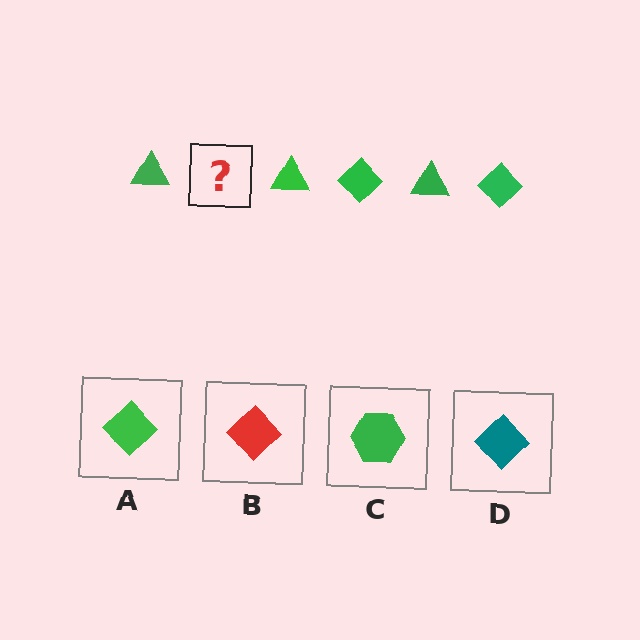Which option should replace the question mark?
Option A.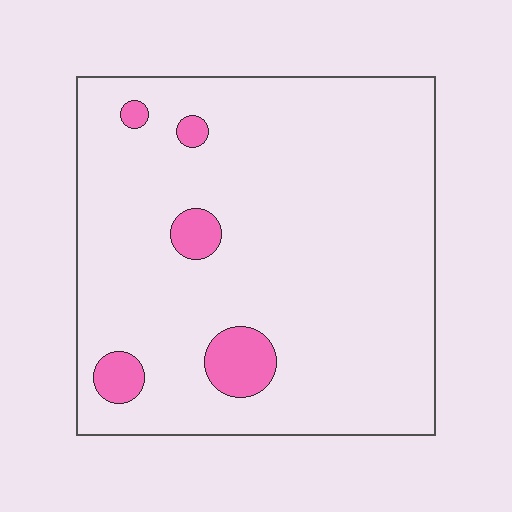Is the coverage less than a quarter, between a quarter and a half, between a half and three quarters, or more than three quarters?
Less than a quarter.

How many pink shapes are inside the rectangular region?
5.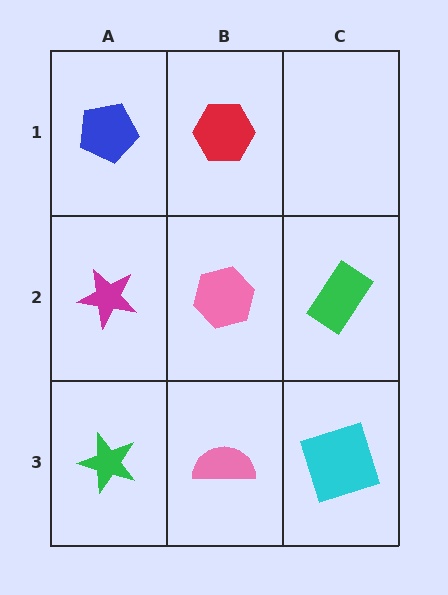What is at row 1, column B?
A red hexagon.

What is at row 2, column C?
A green rectangle.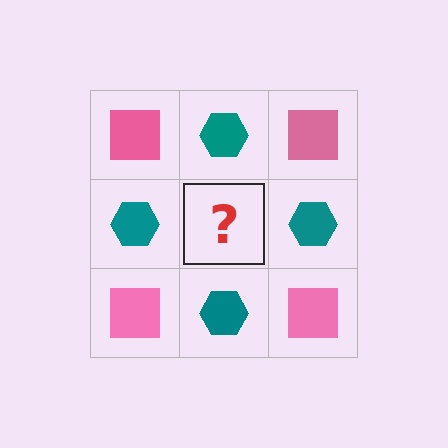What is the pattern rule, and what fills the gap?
The rule is that it alternates pink square and teal hexagon in a checkerboard pattern. The gap should be filled with a pink square.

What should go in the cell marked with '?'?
The missing cell should contain a pink square.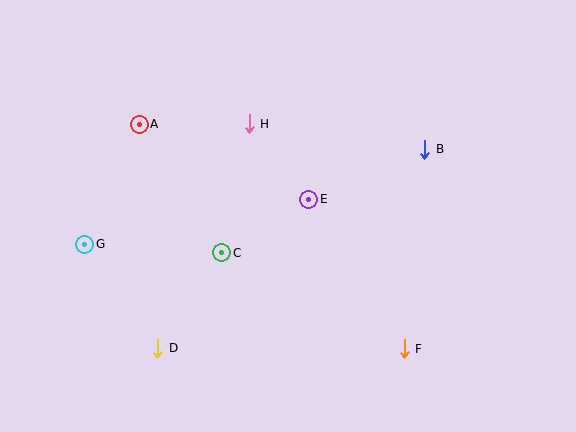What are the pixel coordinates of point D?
Point D is at (158, 348).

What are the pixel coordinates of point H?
Point H is at (249, 124).